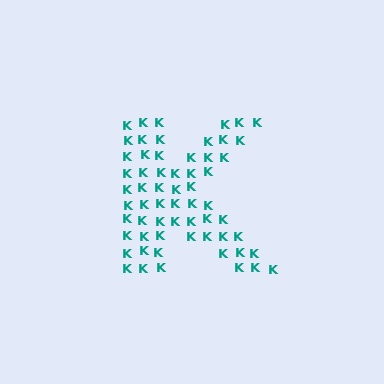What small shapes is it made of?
It is made of small letter K's.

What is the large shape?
The large shape is the letter K.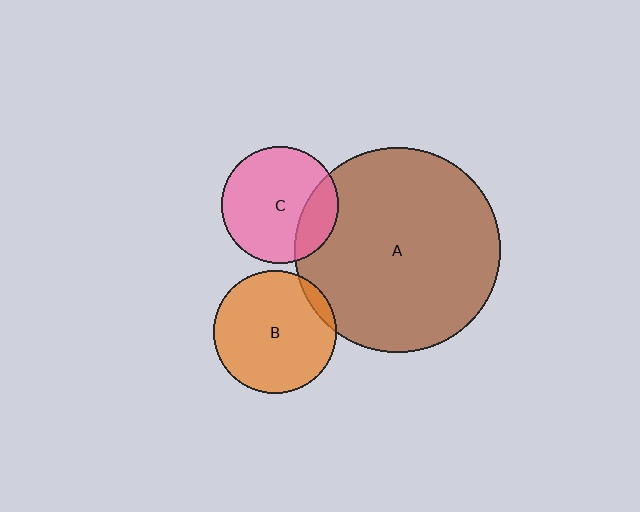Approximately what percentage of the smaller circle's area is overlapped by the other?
Approximately 5%.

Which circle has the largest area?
Circle A (brown).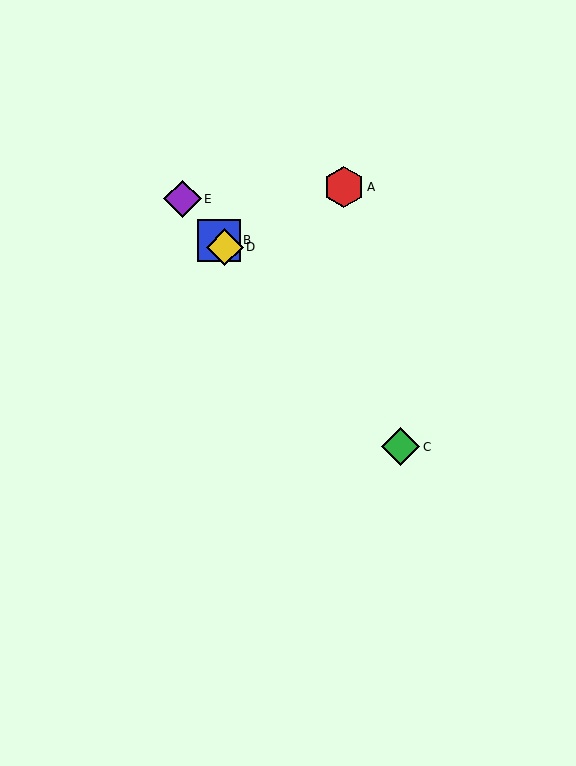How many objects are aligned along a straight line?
4 objects (B, C, D, E) are aligned along a straight line.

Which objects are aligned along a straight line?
Objects B, C, D, E are aligned along a straight line.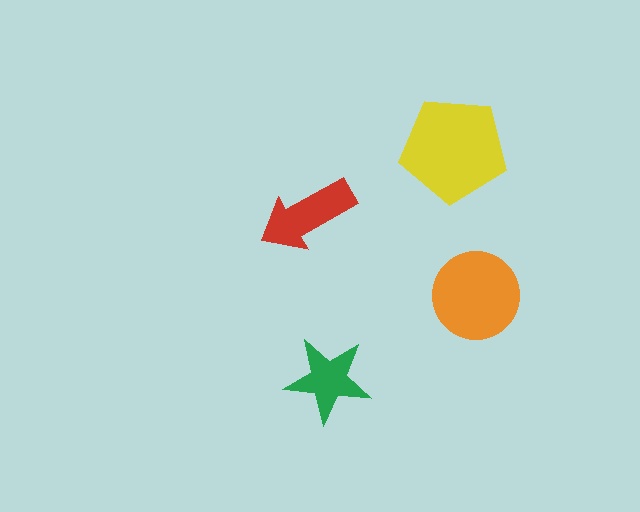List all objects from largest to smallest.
The yellow pentagon, the orange circle, the red arrow, the green star.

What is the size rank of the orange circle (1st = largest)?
2nd.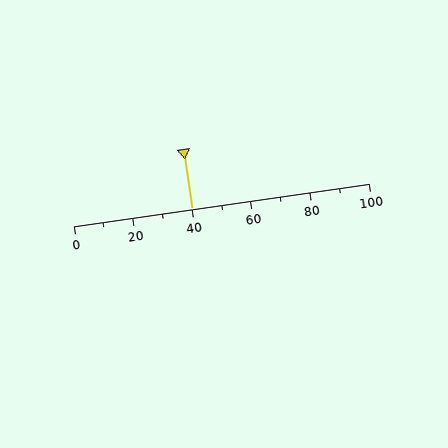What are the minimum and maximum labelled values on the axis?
The axis runs from 0 to 100.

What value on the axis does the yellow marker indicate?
The marker indicates approximately 40.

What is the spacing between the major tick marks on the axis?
The major ticks are spaced 20 apart.